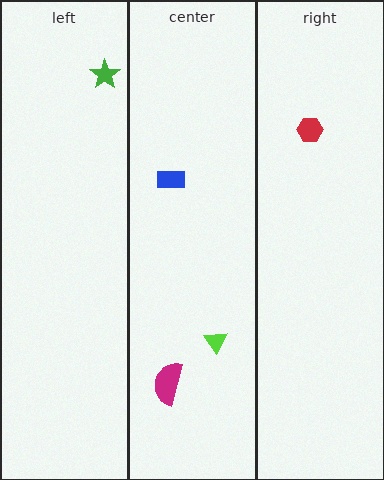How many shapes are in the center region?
3.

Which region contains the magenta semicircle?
The center region.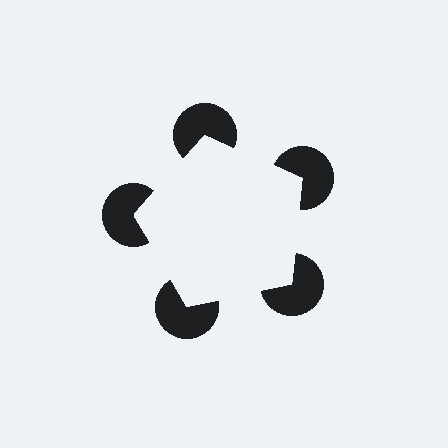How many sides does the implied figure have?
5 sides.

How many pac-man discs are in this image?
There are 5 — one at each vertex of the illusory pentagon.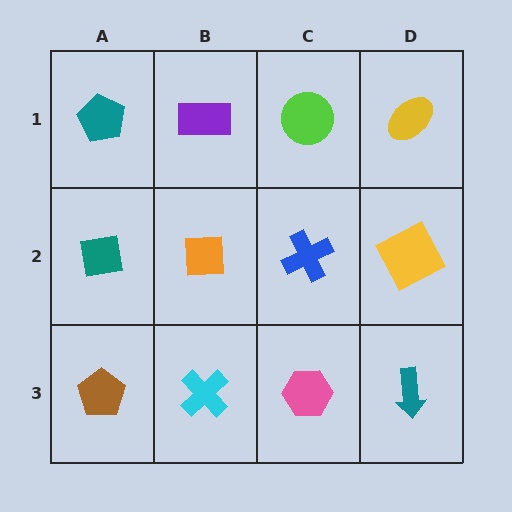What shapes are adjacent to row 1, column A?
A teal square (row 2, column A), a purple rectangle (row 1, column B).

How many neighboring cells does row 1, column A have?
2.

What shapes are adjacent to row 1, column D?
A yellow square (row 2, column D), a lime circle (row 1, column C).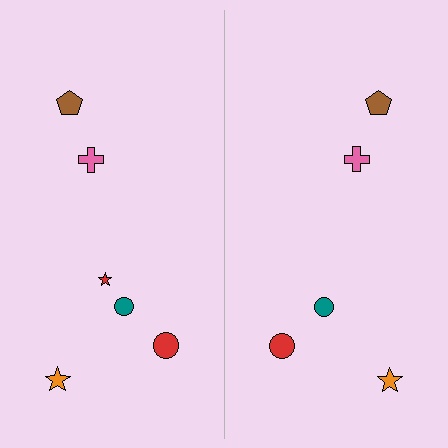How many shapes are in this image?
There are 11 shapes in this image.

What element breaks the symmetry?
A red star is missing from the right side.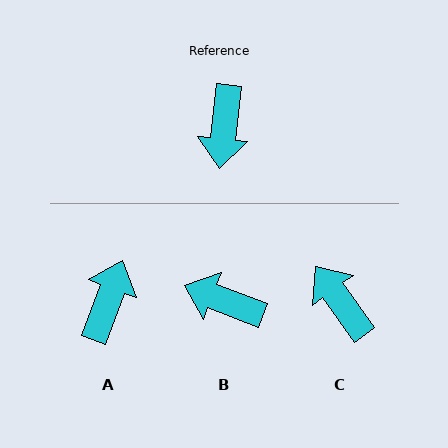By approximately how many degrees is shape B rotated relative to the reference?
Approximately 104 degrees clockwise.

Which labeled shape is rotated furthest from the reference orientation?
A, about 166 degrees away.